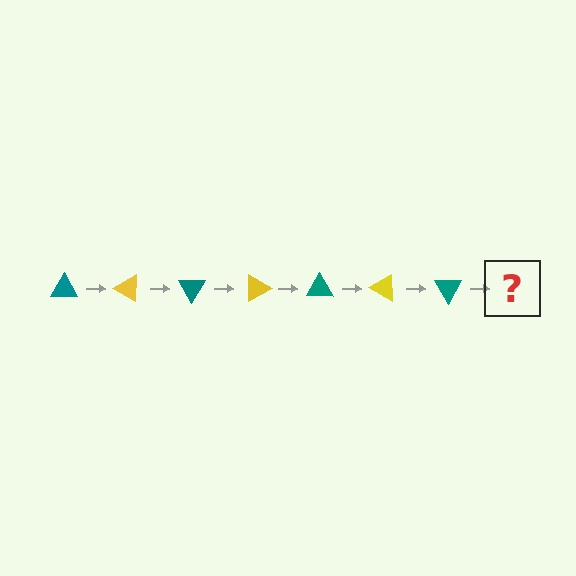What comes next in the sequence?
The next element should be a yellow triangle, rotated 210 degrees from the start.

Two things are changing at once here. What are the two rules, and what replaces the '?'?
The two rules are that it rotates 30 degrees each step and the color cycles through teal and yellow. The '?' should be a yellow triangle, rotated 210 degrees from the start.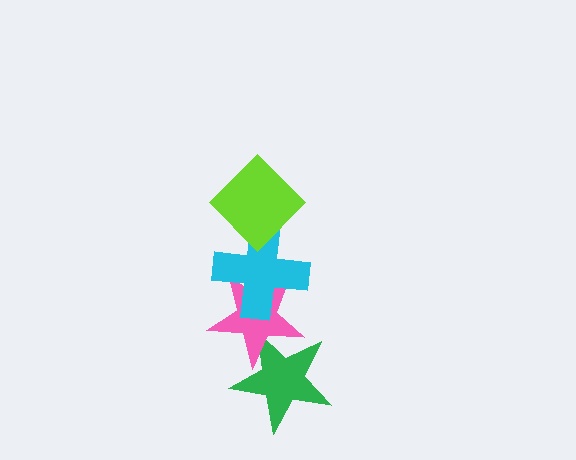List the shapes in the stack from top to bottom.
From top to bottom: the lime diamond, the cyan cross, the pink star, the green star.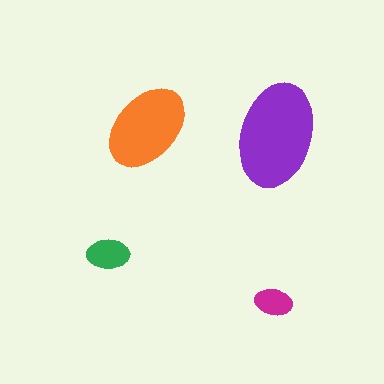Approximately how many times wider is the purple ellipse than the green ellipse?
About 2.5 times wider.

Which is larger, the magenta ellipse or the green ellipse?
The green one.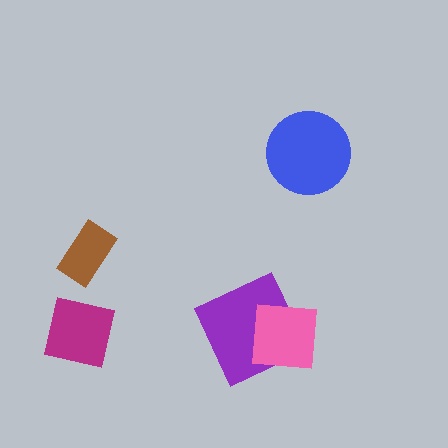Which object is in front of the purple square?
The pink square is in front of the purple square.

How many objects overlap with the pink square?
1 object overlaps with the pink square.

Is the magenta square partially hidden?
No, no other shape covers it.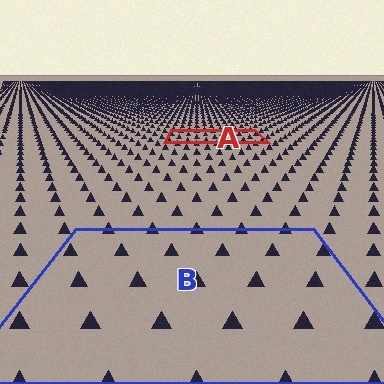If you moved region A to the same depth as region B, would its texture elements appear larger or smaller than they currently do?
They would appear larger. At a closer depth, the same texture elements are projected at a bigger on-screen size.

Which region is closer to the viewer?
Region B is closer. The texture elements there are larger and more spread out.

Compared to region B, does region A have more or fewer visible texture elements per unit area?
Region A has more texture elements per unit area — they are packed more densely because it is farther away.